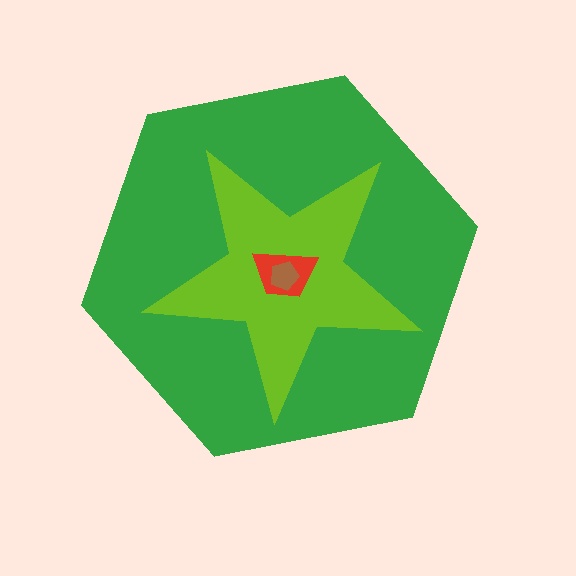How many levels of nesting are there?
4.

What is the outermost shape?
The green hexagon.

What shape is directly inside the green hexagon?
The lime star.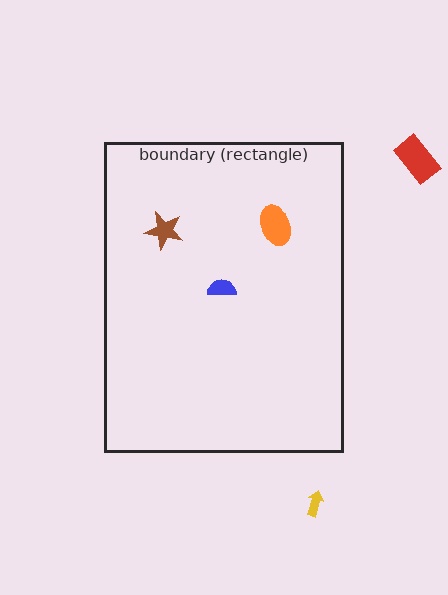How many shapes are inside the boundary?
3 inside, 2 outside.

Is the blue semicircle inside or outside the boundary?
Inside.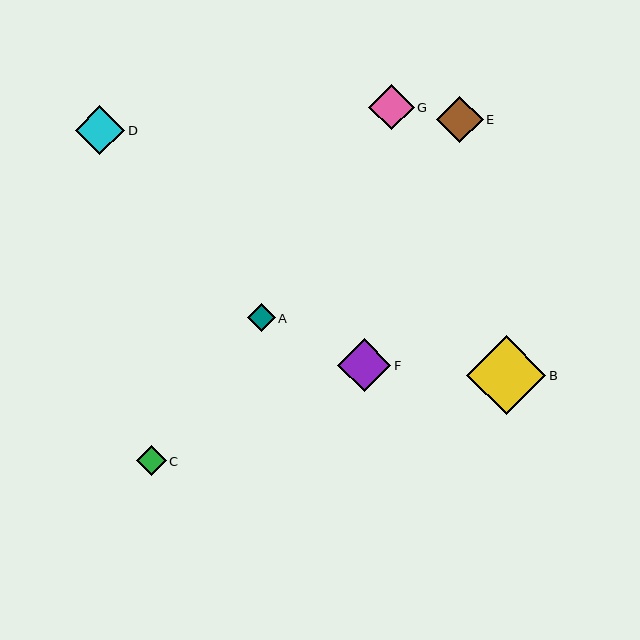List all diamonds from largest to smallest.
From largest to smallest: B, F, D, E, G, C, A.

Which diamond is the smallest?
Diamond A is the smallest with a size of approximately 28 pixels.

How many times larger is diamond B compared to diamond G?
Diamond B is approximately 1.7 times the size of diamond G.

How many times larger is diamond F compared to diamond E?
Diamond F is approximately 1.1 times the size of diamond E.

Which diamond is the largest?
Diamond B is the largest with a size of approximately 79 pixels.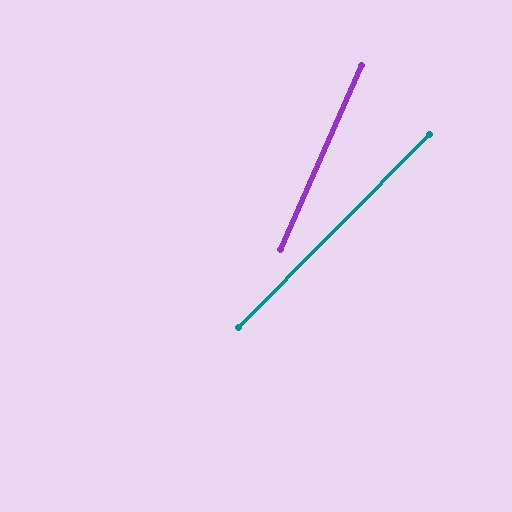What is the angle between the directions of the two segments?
Approximately 21 degrees.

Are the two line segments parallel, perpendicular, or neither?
Neither parallel nor perpendicular — they differ by about 21°.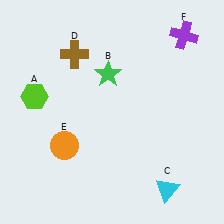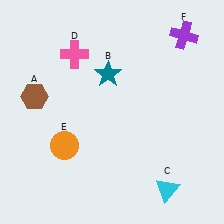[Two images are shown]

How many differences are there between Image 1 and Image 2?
There are 3 differences between the two images.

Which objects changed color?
A changed from lime to brown. B changed from green to teal. D changed from brown to pink.